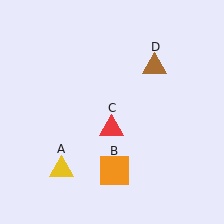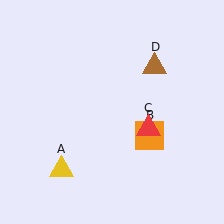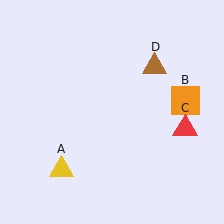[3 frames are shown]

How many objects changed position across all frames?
2 objects changed position: orange square (object B), red triangle (object C).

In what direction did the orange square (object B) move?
The orange square (object B) moved up and to the right.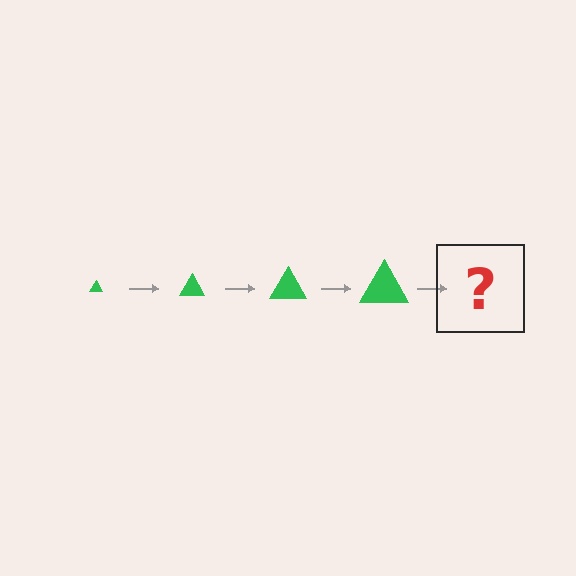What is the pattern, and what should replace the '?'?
The pattern is that the triangle gets progressively larger each step. The '?' should be a green triangle, larger than the previous one.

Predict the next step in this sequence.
The next step is a green triangle, larger than the previous one.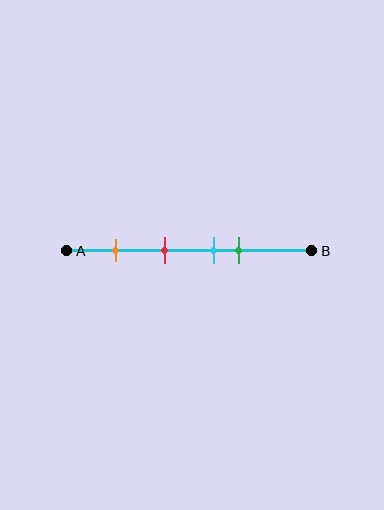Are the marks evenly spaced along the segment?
No, the marks are not evenly spaced.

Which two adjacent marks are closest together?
The cyan and green marks are the closest adjacent pair.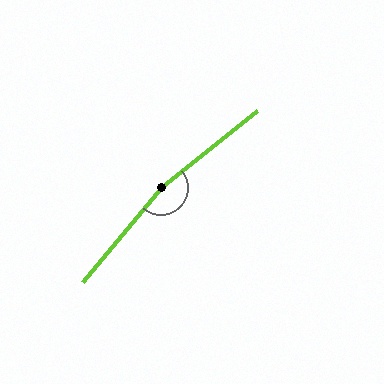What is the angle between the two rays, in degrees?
Approximately 168 degrees.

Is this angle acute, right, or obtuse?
It is obtuse.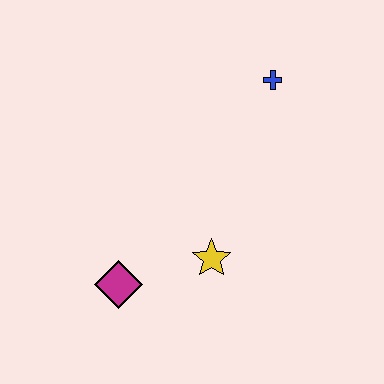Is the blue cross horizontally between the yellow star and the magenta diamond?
No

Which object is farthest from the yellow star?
The blue cross is farthest from the yellow star.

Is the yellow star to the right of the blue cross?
No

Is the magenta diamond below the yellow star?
Yes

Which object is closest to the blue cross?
The yellow star is closest to the blue cross.